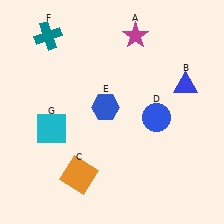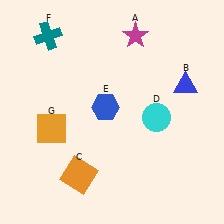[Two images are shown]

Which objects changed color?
D changed from blue to cyan. G changed from cyan to orange.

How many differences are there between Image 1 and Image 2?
There are 2 differences between the two images.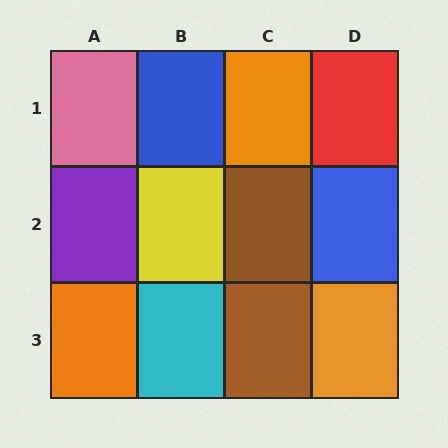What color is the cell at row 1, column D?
Red.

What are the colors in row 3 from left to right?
Orange, cyan, brown, orange.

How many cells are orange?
3 cells are orange.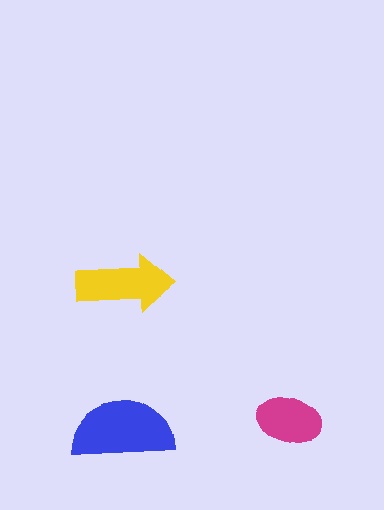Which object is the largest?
The blue semicircle.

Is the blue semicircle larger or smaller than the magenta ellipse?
Larger.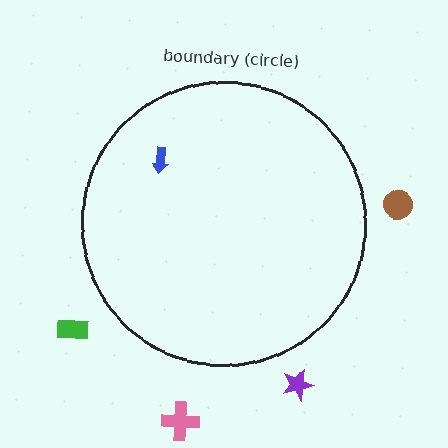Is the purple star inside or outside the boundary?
Outside.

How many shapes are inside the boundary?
1 inside, 4 outside.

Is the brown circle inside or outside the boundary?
Outside.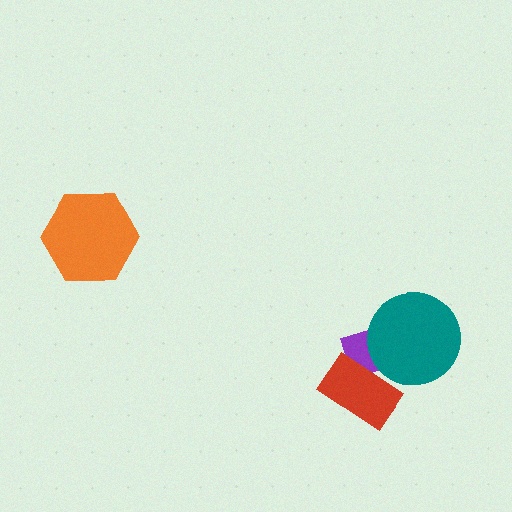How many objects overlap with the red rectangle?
1 object overlaps with the red rectangle.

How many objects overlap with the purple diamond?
2 objects overlap with the purple diamond.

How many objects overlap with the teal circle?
1 object overlaps with the teal circle.